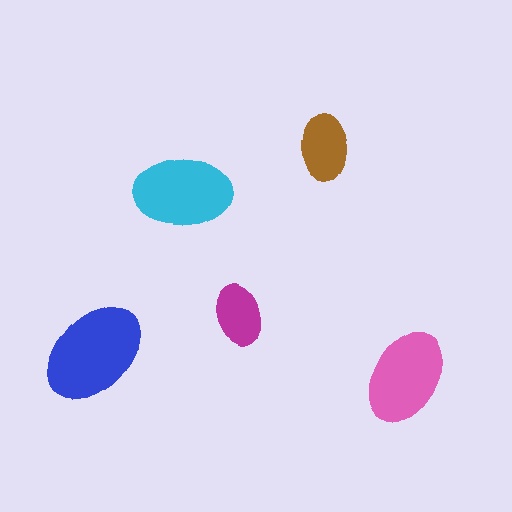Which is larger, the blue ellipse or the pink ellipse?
The blue one.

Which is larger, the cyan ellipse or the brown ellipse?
The cyan one.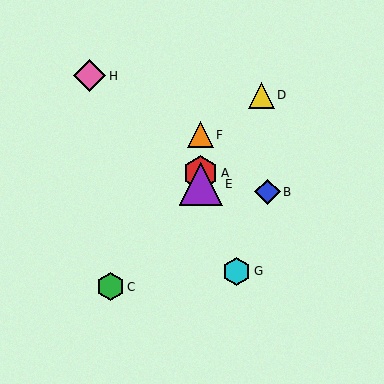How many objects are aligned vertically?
3 objects (A, E, F) are aligned vertically.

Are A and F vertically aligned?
Yes, both are at x≈201.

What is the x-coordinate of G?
Object G is at x≈237.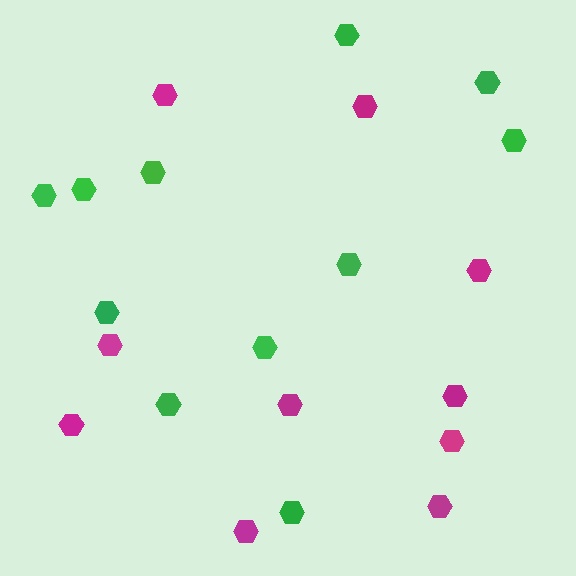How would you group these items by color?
There are 2 groups: one group of green hexagons (11) and one group of magenta hexagons (10).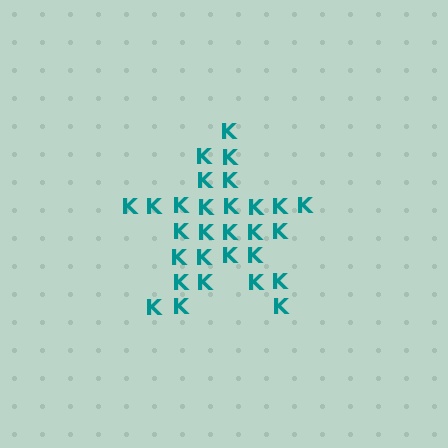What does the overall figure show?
The overall figure shows a star.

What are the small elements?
The small elements are letter K's.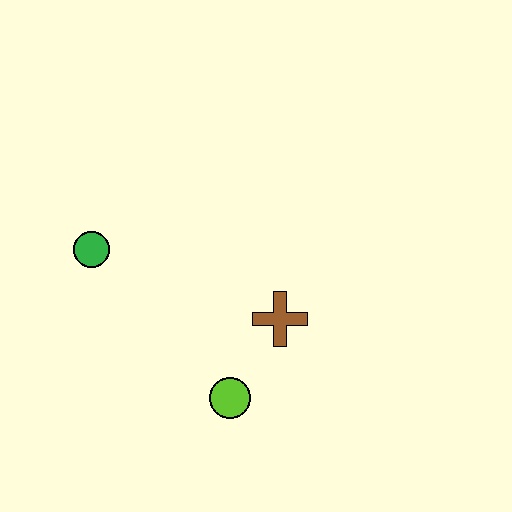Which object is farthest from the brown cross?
The green circle is farthest from the brown cross.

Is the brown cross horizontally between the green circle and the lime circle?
No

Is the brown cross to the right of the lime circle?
Yes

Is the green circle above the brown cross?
Yes